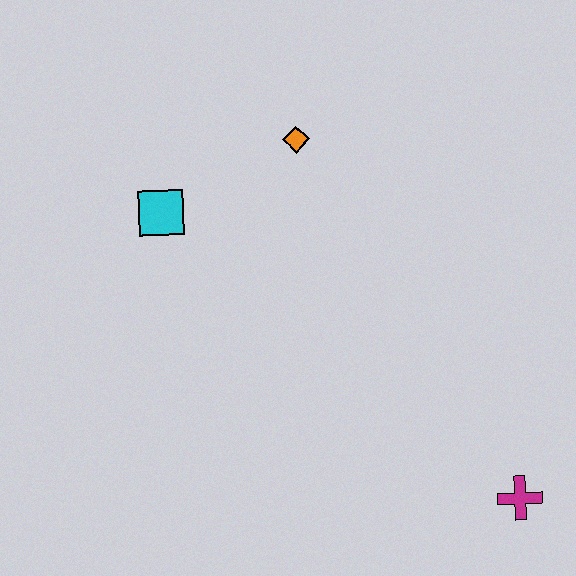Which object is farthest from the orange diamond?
The magenta cross is farthest from the orange diamond.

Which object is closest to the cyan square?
The orange diamond is closest to the cyan square.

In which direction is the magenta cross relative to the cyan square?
The magenta cross is to the right of the cyan square.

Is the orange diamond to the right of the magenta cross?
No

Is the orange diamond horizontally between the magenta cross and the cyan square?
Yes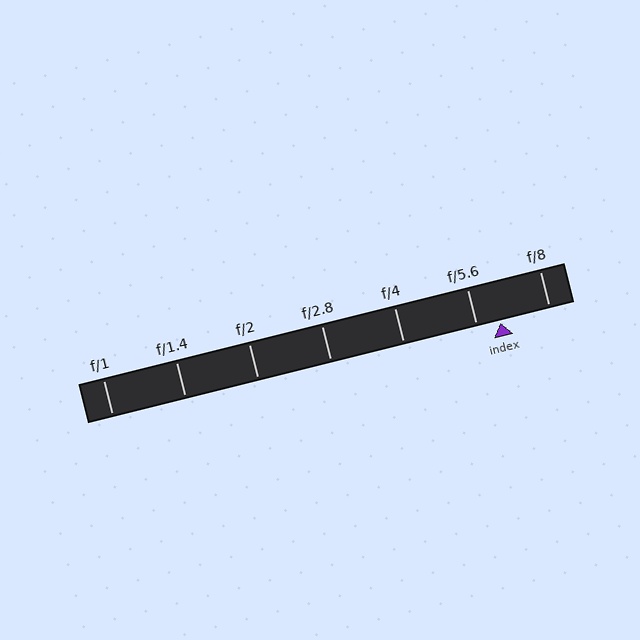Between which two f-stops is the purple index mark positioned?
The index mark is between f/5.6 and f/8.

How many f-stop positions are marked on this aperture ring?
There are 7 f-stop positions marked.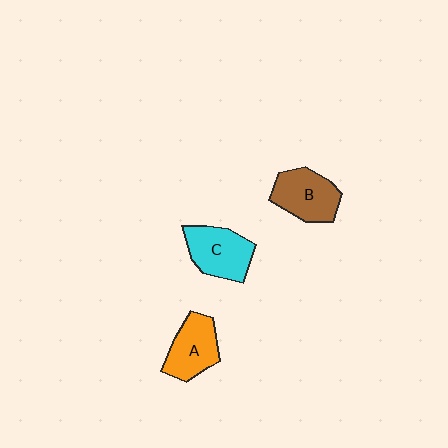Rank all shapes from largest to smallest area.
From largest to smallest: C (cyan), B (brown), A (orange).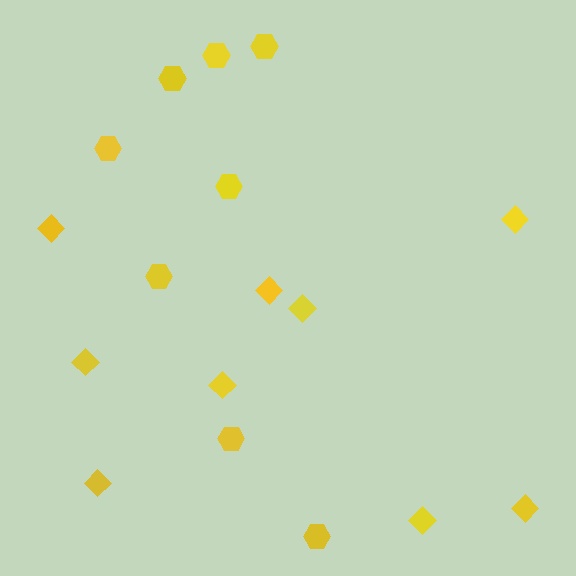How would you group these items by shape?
There are 2 groups: one group of hexagons (8) and one group of diamonds (9).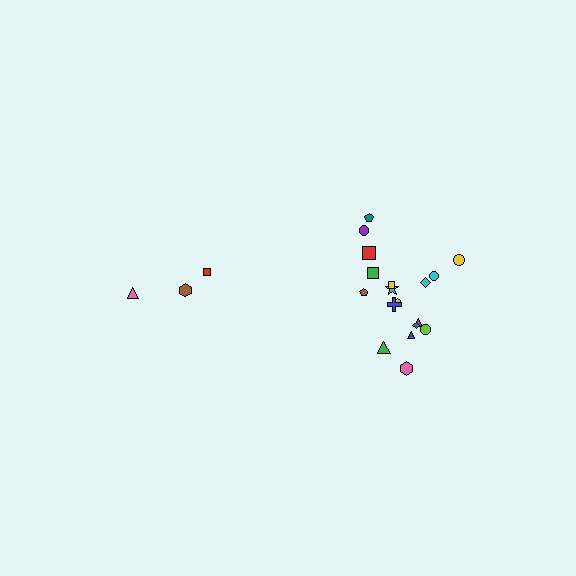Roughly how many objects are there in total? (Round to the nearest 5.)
Roughly 20 objects in total.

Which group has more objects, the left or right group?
The right group.